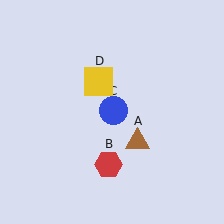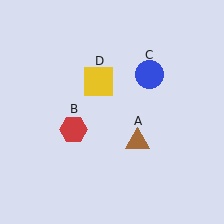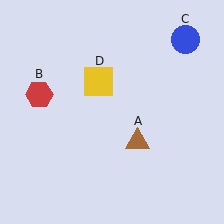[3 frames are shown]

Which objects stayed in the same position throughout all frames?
Brown triangle (object A) and yellow square (object D) remained stationary.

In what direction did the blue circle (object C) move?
The blue circle (object C) moved up and to the right.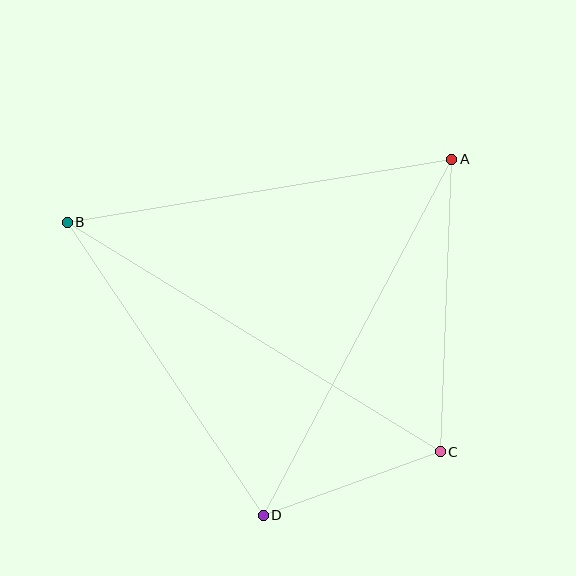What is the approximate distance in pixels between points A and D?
The distance between A and D is approximately 402 pixels.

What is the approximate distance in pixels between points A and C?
The distance between A and C is approximately 293 pixels.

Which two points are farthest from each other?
Points B and C are farthest from each other.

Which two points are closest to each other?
Points C and D are closest to each other.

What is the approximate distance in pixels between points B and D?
The distance between B and D is approximately 352 pixels.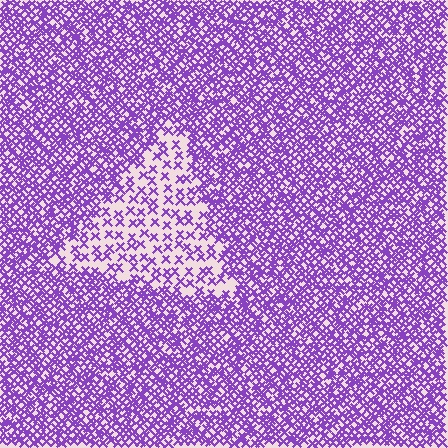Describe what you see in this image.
The image contains small purple elements arranged at two different densities. A triangle-shaped region is visible where the elements are less densely packed than the surrounding area.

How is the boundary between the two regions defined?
The boundary is defined by a change in element density (approximately 2.5x ratio). All elements are the same color, size, and shape.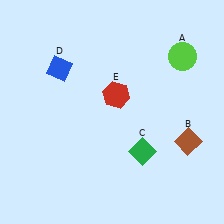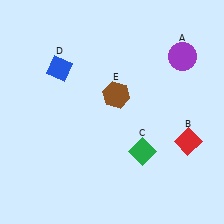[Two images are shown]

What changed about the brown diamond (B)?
In Image 1, B is brown. In Image 2, it changed to red.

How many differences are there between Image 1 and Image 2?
There are 3 differences between the two images.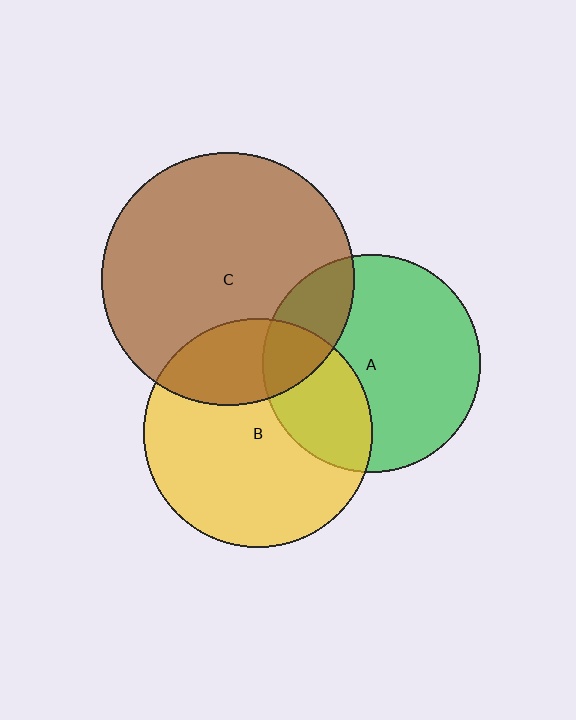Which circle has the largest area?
Circle C (brown).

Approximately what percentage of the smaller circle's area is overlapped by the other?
Approximately 30%.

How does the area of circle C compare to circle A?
Approximately 1.4 times.